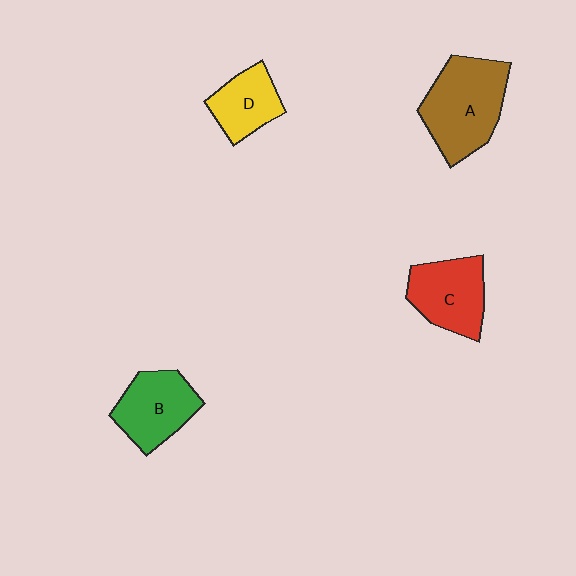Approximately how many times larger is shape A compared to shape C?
Approximately 1.3 times.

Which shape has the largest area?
Shape A (brown).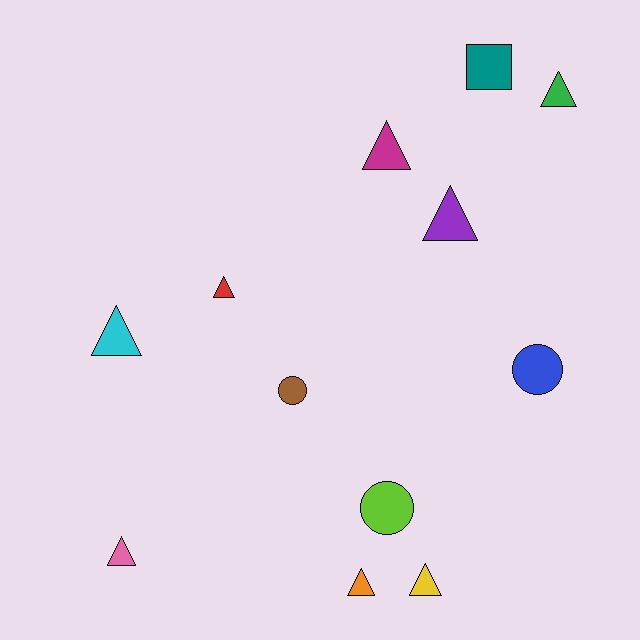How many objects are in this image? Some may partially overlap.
There are 12 objects.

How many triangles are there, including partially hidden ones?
There are 8 triangles.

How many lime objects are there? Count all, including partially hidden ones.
There is 1 lime object.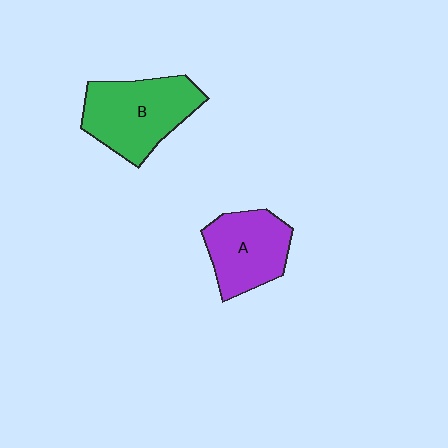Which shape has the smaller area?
Shape A (purple).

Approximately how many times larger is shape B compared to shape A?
Approximately 1.2 times.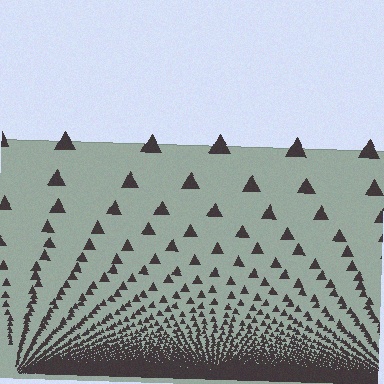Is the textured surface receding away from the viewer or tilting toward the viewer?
The surface appears to tilt toward the viewer. Texture elements get larger and sparser toward the top.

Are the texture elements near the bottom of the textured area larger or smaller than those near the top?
Smaller. The gradient is inverted — elements near the bottom are smaller and denser.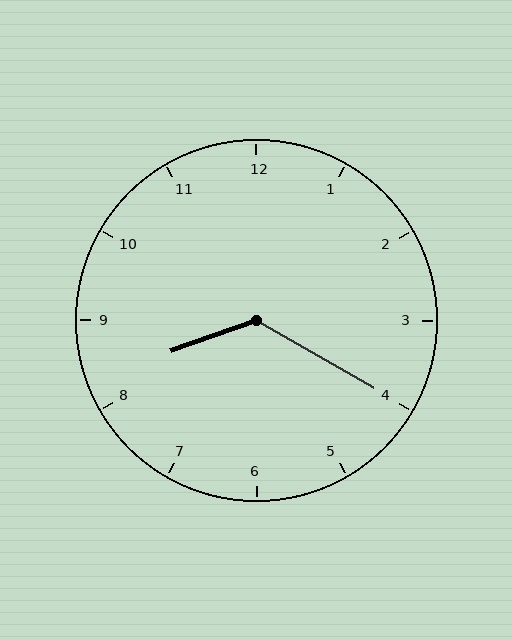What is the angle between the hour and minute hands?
Approximately 130 degrees.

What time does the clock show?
8:20.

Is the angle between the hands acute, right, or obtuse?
It is obtuse.